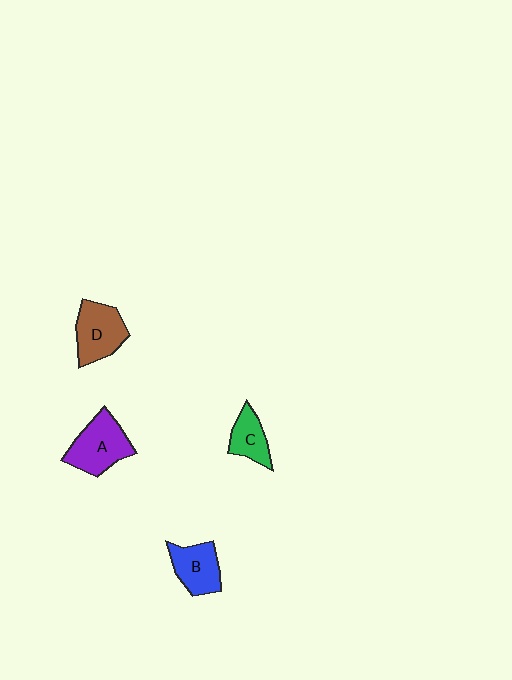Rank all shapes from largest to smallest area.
From largest to smallest: A (purple), D (brown), B (blue), C (green).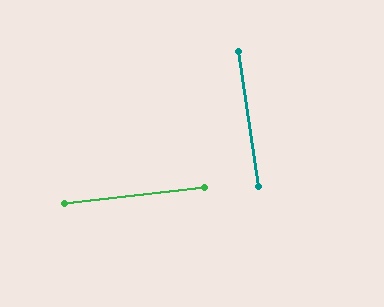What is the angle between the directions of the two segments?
Approximately 88 degrees.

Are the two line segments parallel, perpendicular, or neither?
Perpendicular — they meet at approximately 88°.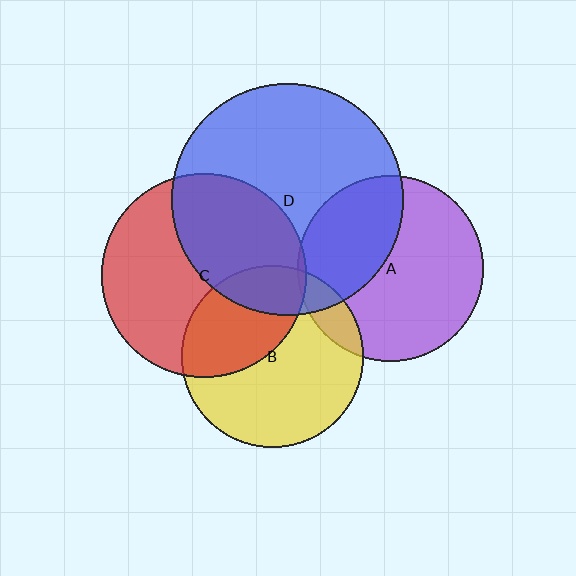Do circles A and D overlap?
Yes.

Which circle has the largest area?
Circle D (blue).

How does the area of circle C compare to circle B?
Approximately 1.3 times.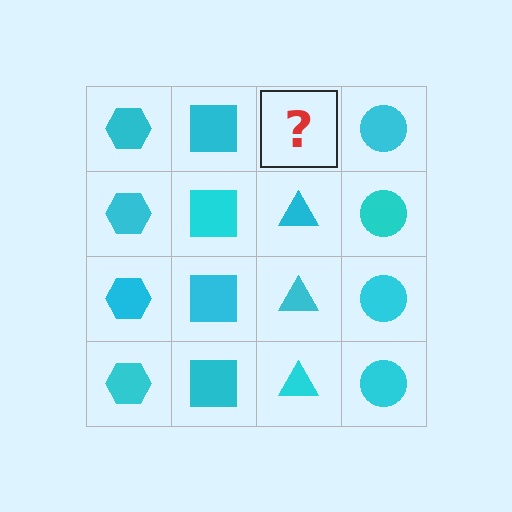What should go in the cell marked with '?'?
The missing cell should contain a cyan triangle.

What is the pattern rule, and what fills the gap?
The rule is that each column has a consistent shape. The gap should be filled with a cyan triangle.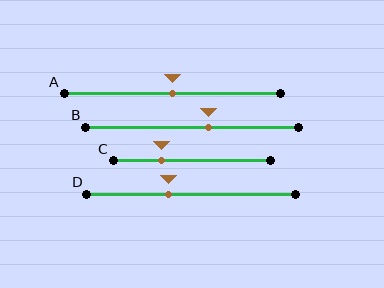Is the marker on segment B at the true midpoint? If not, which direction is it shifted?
No, the marker on segment B is shifted to the right by about 8% of the segment length.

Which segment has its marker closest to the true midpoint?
Segment A has its marker closest to the true midpoint.